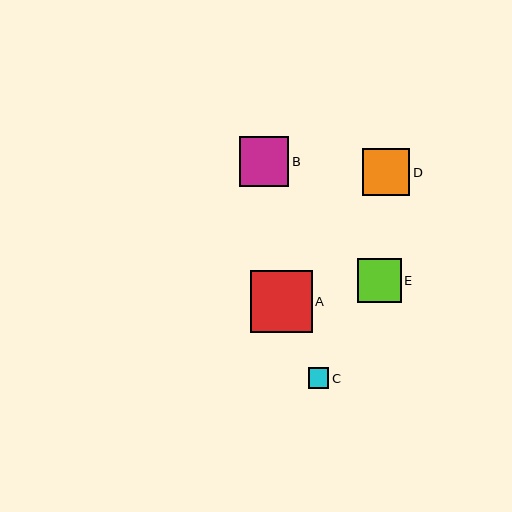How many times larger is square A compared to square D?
Square A is approximately 1.3 times the size of square D.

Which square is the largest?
Square A is the largest with a size of approximately 62 pixels.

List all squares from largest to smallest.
From largest to smallest: A, B, D, E, C.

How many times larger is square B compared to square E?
Square B is approximately 1.1 times the size of square E.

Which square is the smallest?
Square C is the smallest with a size of approximately 21 pixels.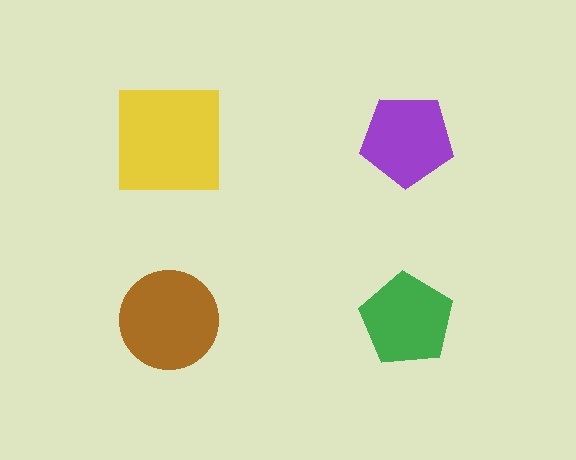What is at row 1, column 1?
A yellow square.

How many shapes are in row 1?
2 shapes.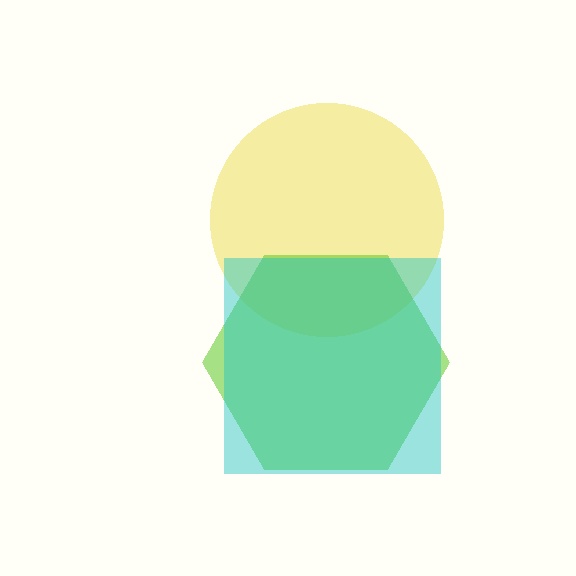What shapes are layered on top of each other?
The layered shapes are: a yellow circle, a lime hexagon, a cyan square.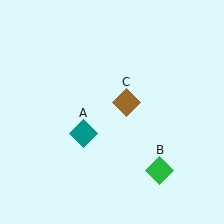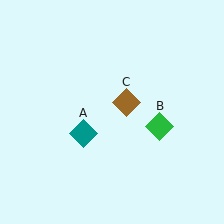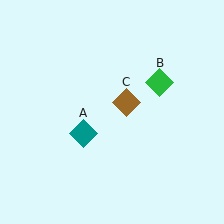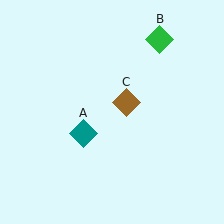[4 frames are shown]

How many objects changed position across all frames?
1 object changed position: green diamond (object B).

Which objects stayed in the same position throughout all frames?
Teal diamond (object A) and brown diamond (object C) remained stationary.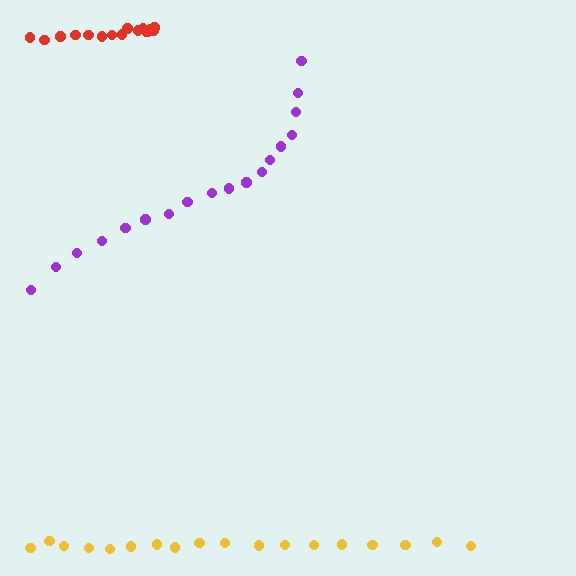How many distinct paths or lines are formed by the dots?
There are 3 distinct paths.